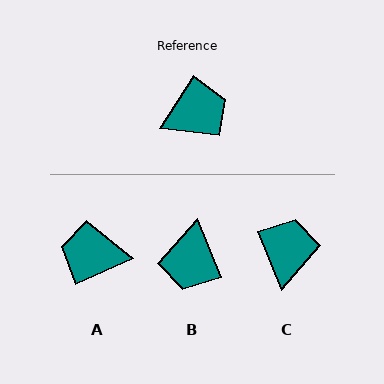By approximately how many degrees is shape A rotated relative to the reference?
Approximately 147 degrees counter-clockwise.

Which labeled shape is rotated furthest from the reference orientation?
A, about 147 degrees away.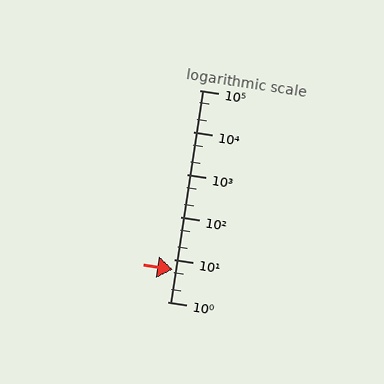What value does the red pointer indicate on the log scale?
The pointer indicates approximately 5.9.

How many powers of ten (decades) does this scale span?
The scale spans 5 decades, from 1 to 100000.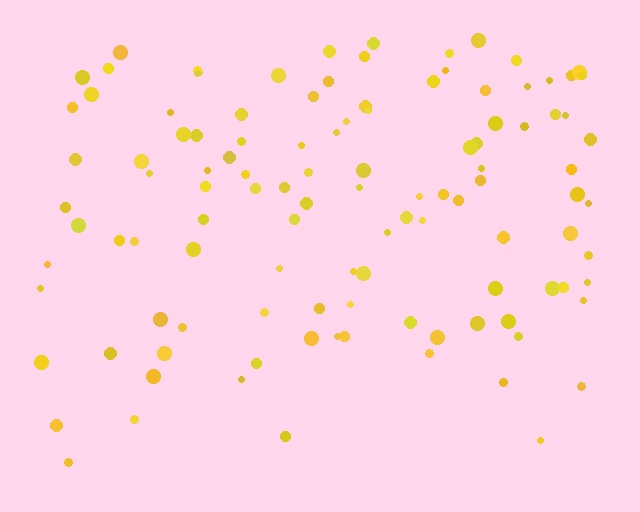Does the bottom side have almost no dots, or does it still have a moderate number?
Still a moderate number, just noticeably fewer than the top.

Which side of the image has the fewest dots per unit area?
The bottom.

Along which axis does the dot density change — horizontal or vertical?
Vertical.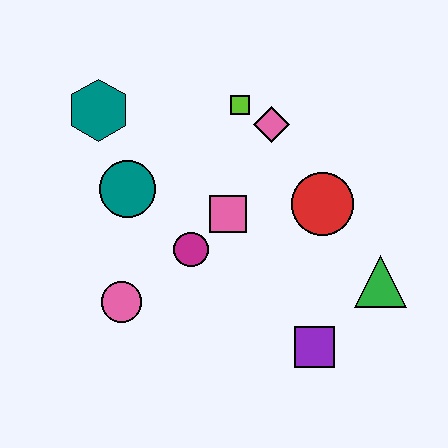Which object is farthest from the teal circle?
The green triangle is farthest from the teal circle.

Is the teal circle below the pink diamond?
Yes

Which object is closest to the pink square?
The magenta circle is closest to the pink square.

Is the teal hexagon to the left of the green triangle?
Yes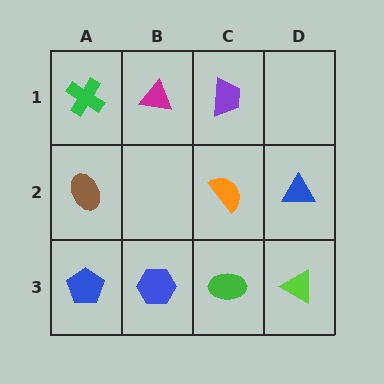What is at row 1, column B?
A magenta triangle.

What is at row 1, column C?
A purple trapezoid.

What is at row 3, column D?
A lime triangle.